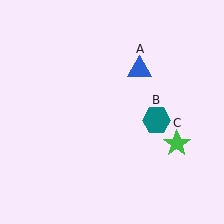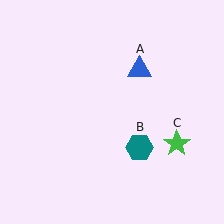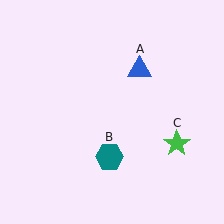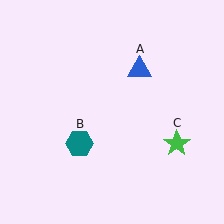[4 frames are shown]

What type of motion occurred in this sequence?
The teal hexagon (object B) rotated clockwise around the center of the scene.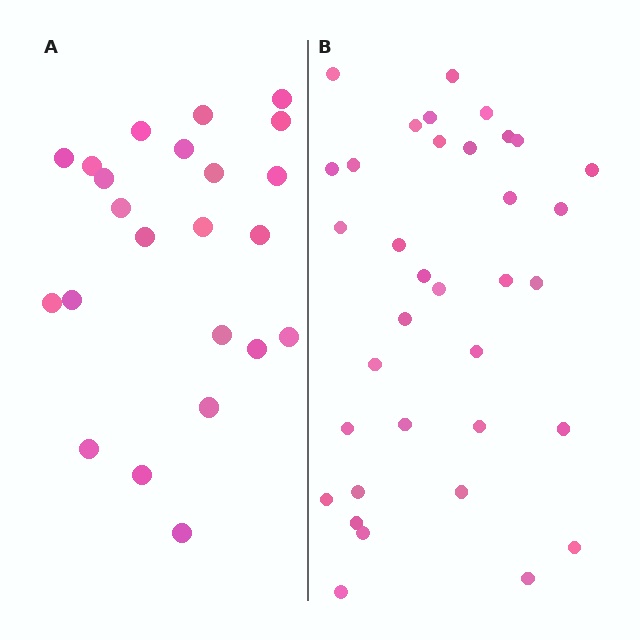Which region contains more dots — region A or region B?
Region B (the right region) has more dots.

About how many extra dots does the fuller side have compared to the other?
Region B has roughly 12 or so more dots than region A.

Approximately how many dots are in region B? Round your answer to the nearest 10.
About 40 dots. (The exact count is 35, which rounds to 40.)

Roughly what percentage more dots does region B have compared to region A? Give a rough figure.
About 50% more.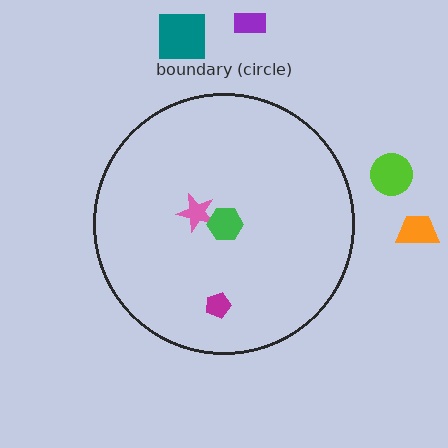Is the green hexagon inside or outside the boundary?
Inside.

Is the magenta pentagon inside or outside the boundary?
Inside.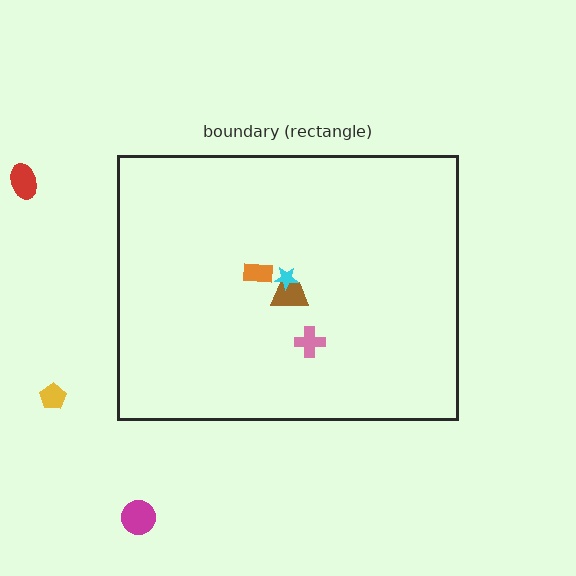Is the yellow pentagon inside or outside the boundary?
Outside.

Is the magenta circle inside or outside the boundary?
Outside.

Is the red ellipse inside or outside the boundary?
Outside.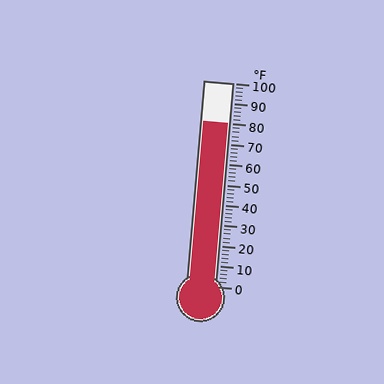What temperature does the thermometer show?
The thermometer shows approximately 80°F.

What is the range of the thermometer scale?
The thermometer scale ranges from 0°F to 100°F.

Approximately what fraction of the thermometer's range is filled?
The thermometer is filled to approximately 80% of its range.